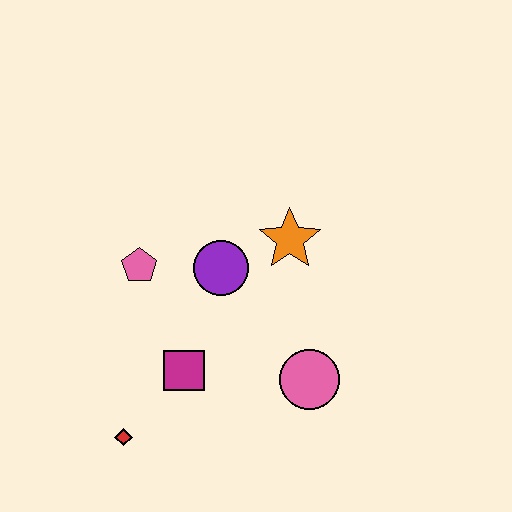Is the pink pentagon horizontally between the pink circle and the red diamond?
Yes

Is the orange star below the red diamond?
No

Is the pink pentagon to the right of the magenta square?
No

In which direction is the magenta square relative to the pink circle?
The magenta square is to the left of the pink circle.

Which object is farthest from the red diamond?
The orange star is farthest from the red diamond.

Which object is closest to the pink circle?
The magenta square is closest to the pink circle.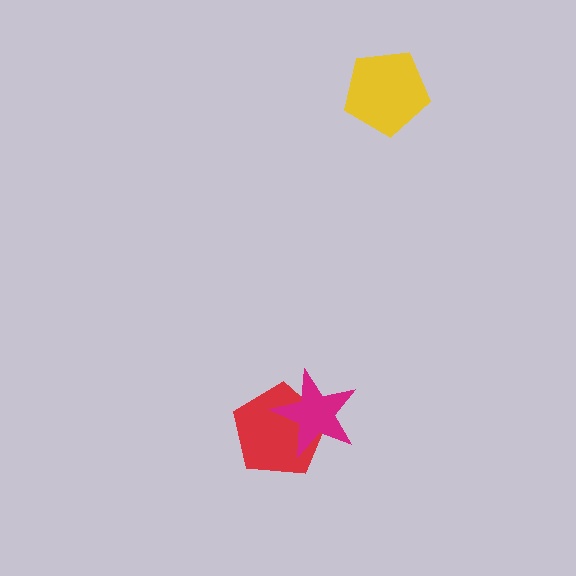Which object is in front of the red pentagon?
The magenta star is in front of the red pentagon.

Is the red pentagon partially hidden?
Yes, it is partially covered by another shape.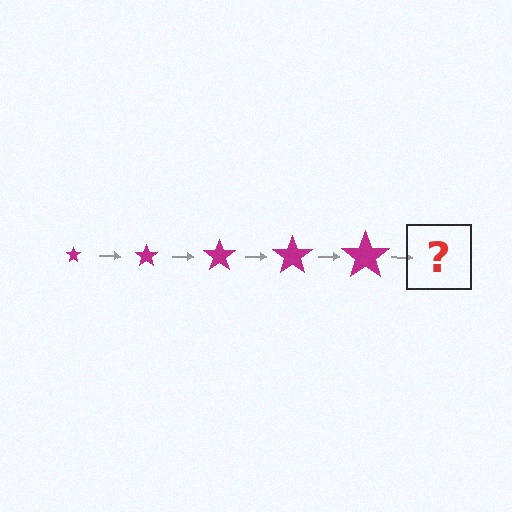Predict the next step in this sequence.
The next step is a magenta star, larger than the previous one.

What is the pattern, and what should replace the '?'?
The pattern is that the star gets progressively larger each step. The '?' should be a magenta star, larger than the previous one.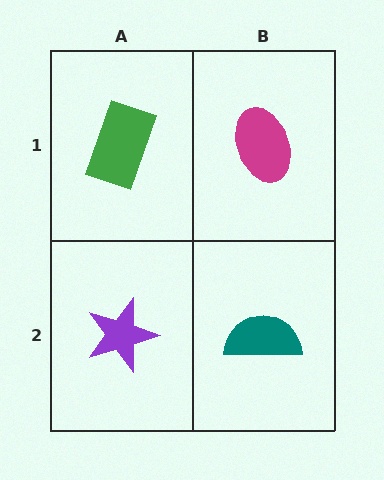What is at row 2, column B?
A teal semicircle.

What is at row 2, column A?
A purple star.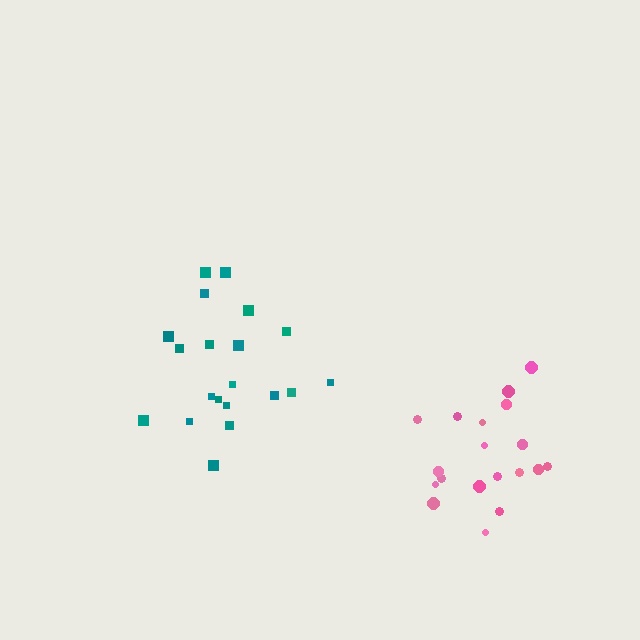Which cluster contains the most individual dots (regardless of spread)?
Teal (20).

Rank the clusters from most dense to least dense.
pink, teal.